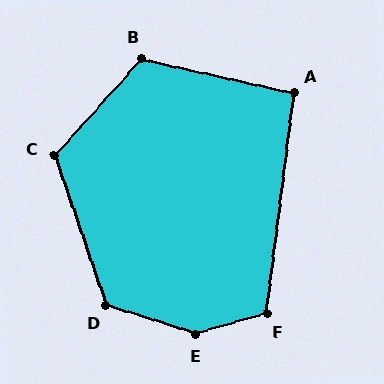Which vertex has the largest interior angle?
E, at approximately 146 degrees.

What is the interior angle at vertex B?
Approximately 119 degrees (obtuse).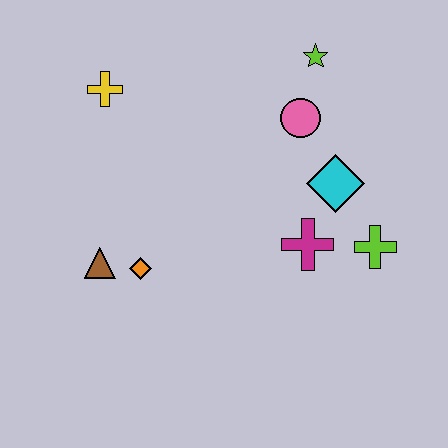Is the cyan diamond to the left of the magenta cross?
No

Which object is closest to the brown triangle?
The orange diamond is closest to the brown triangle.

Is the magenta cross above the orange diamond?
Yes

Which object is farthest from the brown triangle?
The lime star is farthest from the brown triangle.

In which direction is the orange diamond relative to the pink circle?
The orange diamond is to the left of the pink circle.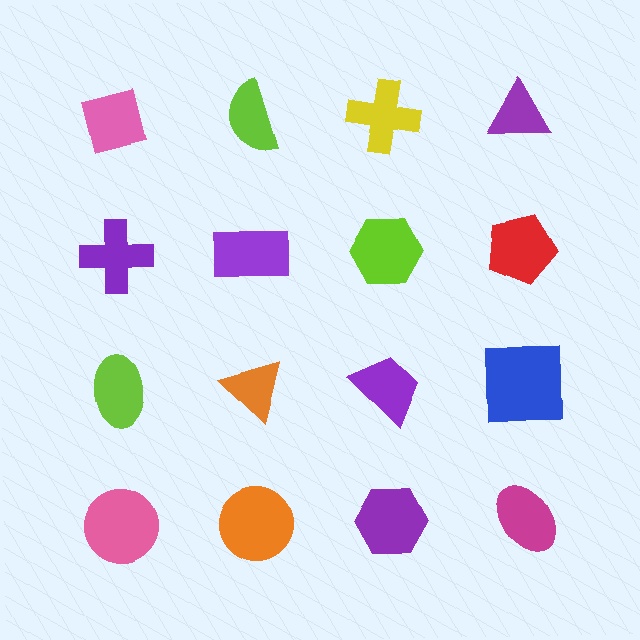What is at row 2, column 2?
A purple rectangle.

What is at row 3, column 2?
An orange triangle.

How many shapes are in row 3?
4 shapes.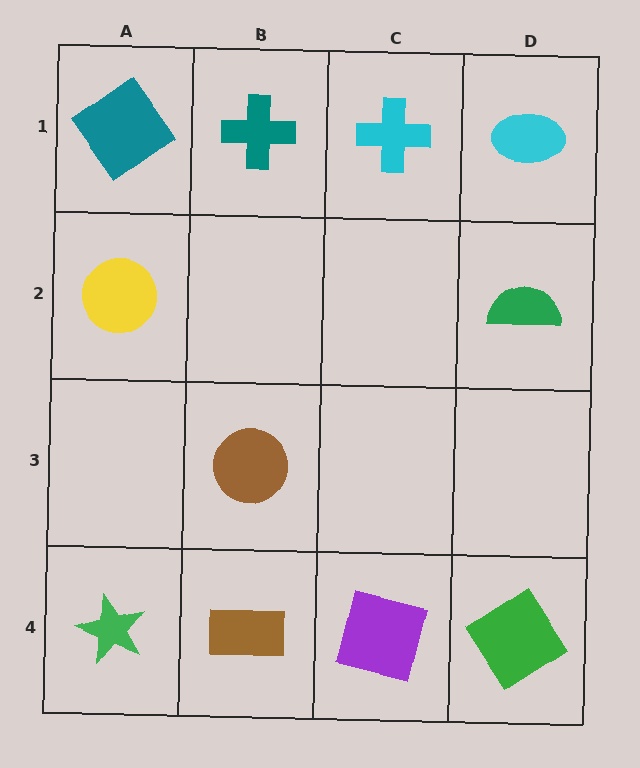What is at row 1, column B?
A teal cross.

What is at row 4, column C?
A purple square.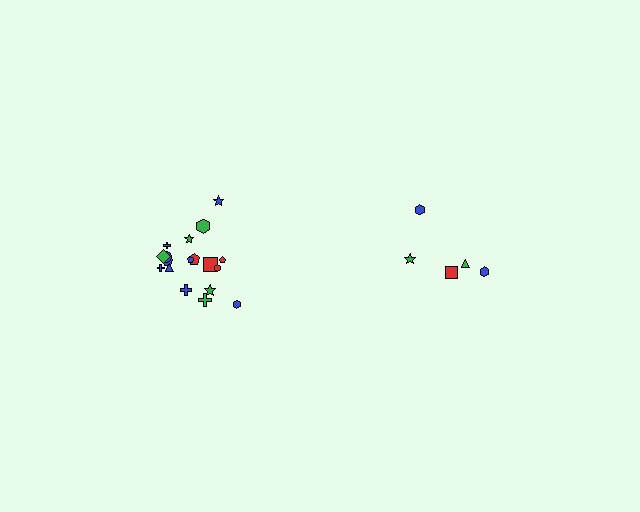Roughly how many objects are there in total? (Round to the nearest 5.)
Roughly 25 objects in total.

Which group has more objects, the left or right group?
The left group.